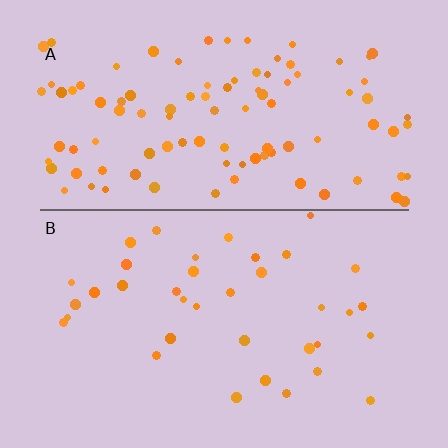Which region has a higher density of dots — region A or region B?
A (the top).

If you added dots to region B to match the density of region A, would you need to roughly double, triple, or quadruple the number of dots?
Approximately triple.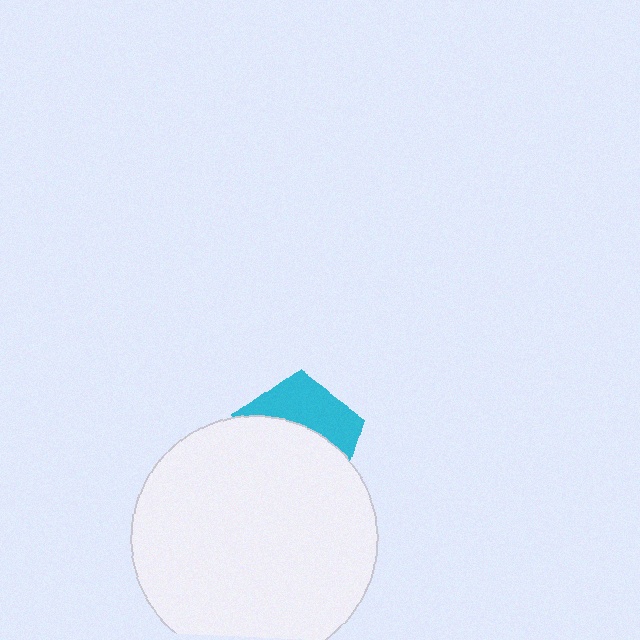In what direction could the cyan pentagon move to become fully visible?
The cyan pentagon could move up. That would shift it out from behind the white circle entirely.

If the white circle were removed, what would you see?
You would see the complete cyan pentagon.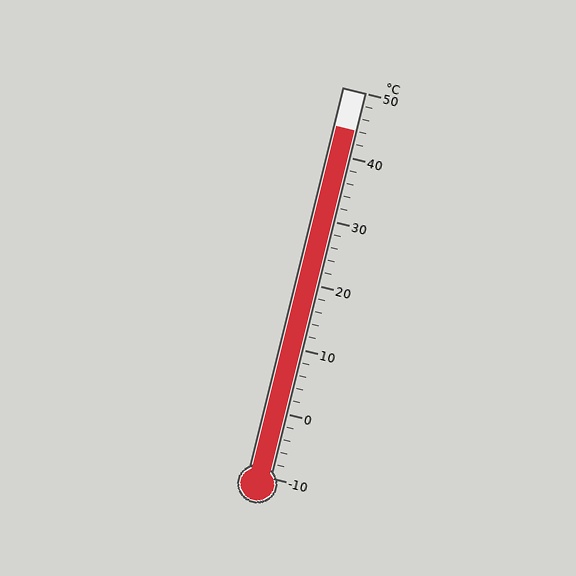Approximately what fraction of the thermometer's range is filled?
The thermometer is filled to approximately 90% of its range.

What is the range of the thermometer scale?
The thermometer scale ranges from -10°C to 50°C.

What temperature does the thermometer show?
The thermometer shows approximately 44°C.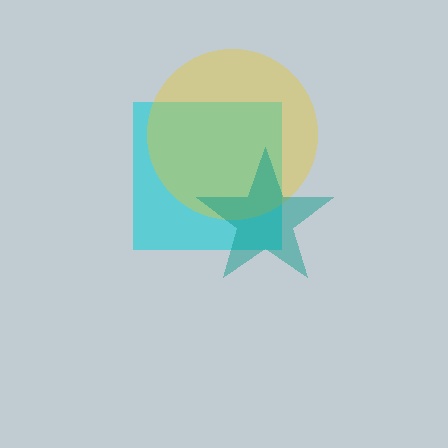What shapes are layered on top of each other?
The layered shapes are: a cyan square, a yellow circle, a teal star.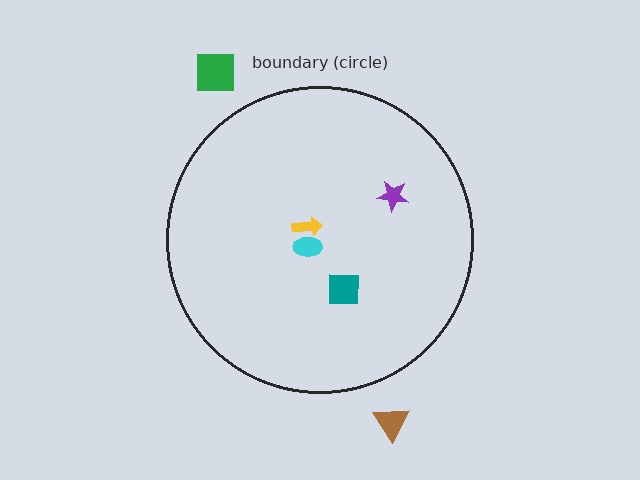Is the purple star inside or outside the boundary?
Inside.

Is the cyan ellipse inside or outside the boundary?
Inside.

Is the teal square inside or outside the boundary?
Inside.